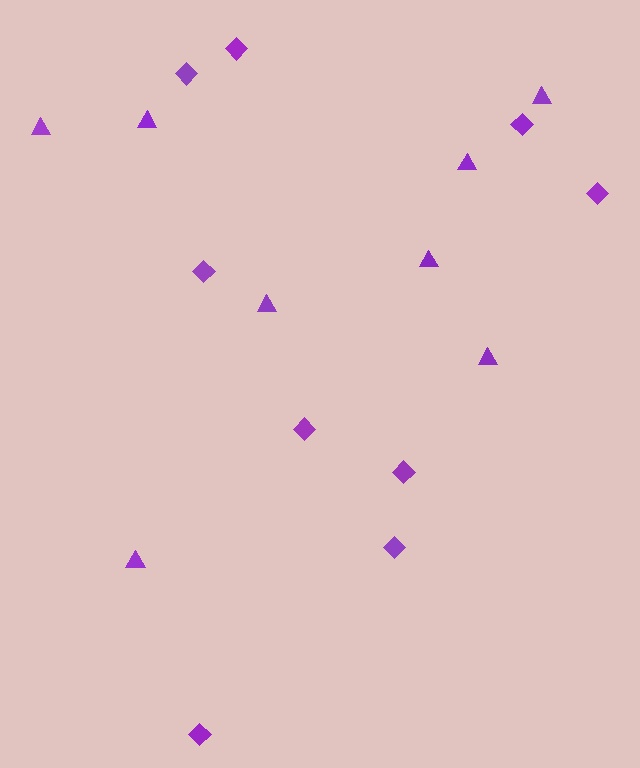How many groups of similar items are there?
There are 2 groups: one group of diamonds (9) and one group of triangles (8).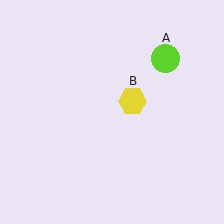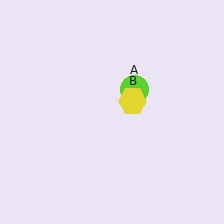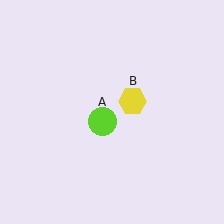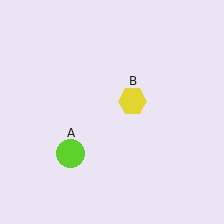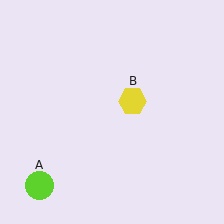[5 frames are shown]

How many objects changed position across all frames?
1 object changed position: lime circle (object A).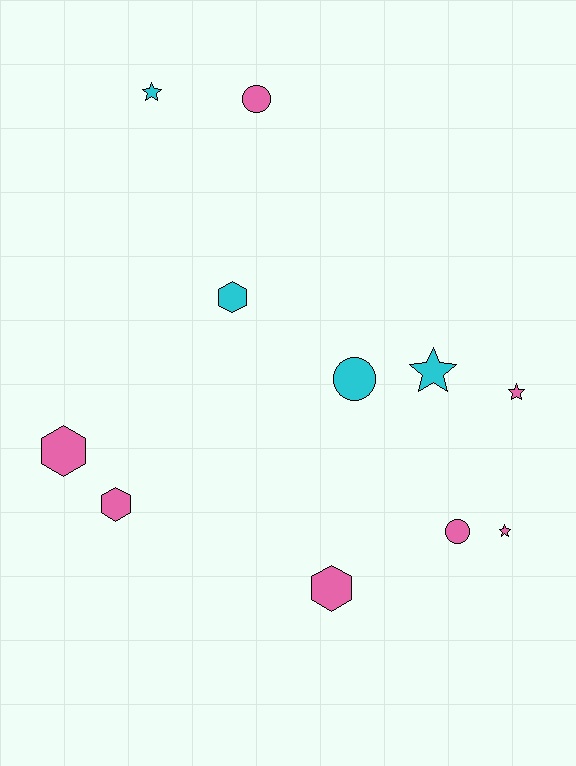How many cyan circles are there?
There is 1 cyan circle.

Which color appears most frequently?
Pink, with 7 objects.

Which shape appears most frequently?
Hexagon, with 4 objects.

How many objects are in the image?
There are 11 objects.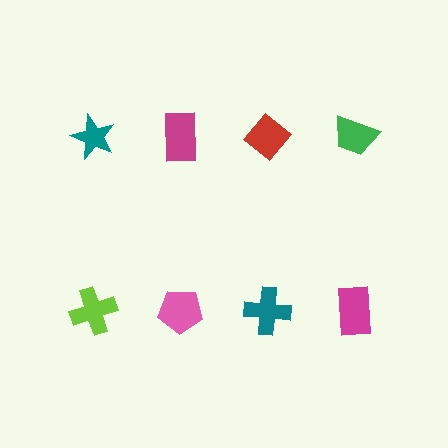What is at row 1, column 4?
A green trapezoid.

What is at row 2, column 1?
A lime cross.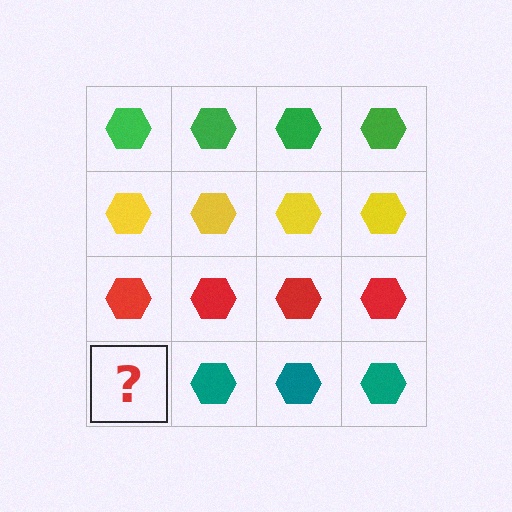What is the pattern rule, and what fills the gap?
The rule is that each row has a consistent color. The gap should be filled with a teal hexagon.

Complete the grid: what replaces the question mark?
The question mark should be replaced with a teal hexagon.